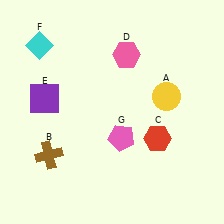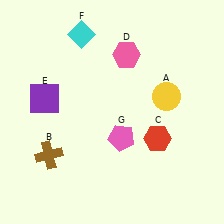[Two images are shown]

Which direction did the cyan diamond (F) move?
The cyan diamond (F) moved right.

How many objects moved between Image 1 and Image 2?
1 object moved between the two images.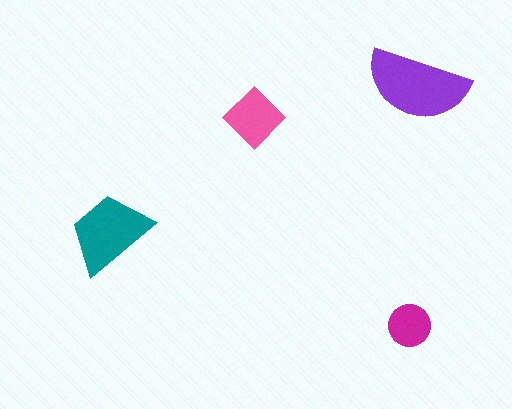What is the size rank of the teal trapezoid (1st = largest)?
2nd.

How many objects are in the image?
There are 4 objects in the image.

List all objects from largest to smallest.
The purple semicircle, the teal trapezoid, the pink diamond, the magenta circle.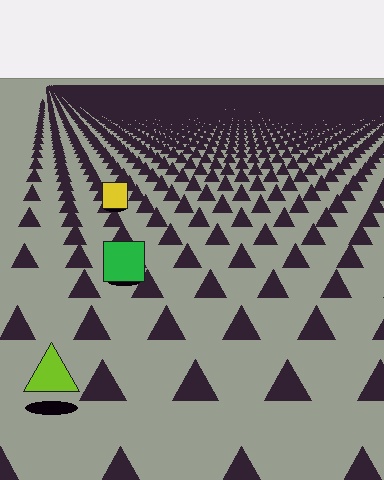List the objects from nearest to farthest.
From nearest to farthest: the lime triangle, the green square, the yellow square.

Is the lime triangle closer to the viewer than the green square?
Yes. The lime triangle is closer — you can tell from the texture gradient: the ground texture is coarser near it.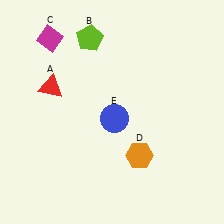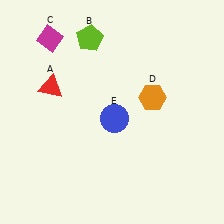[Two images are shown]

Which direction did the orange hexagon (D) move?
The orange hexagon (D) moved up.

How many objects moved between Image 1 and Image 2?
1 object moved between the two images.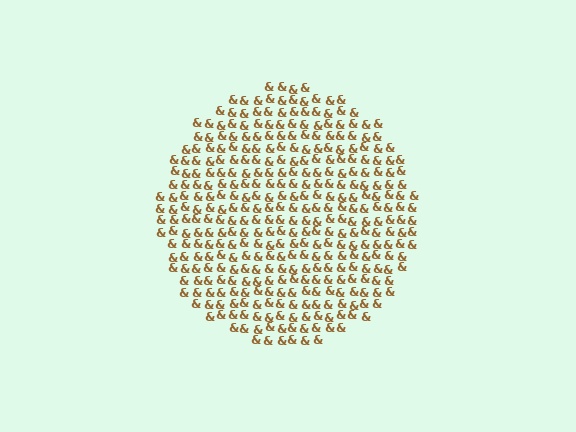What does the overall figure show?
The overall figure shows a circle.